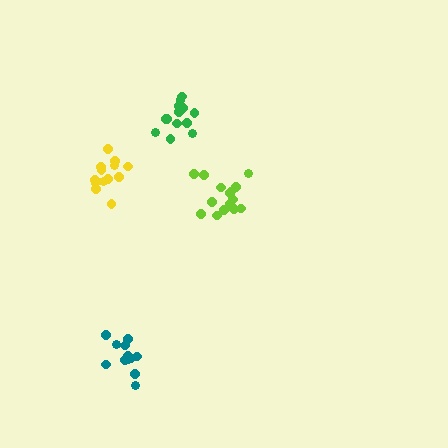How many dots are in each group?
Group 1: 13 dots, Group 2: 13 dots, Group 3: 15 dots, Group 4: 12 dots (53 total).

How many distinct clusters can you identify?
There are 4 distinct clusters.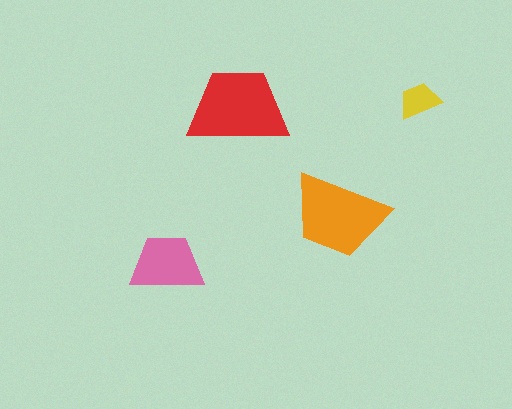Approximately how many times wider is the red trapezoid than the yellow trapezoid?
About 2.5 times wider.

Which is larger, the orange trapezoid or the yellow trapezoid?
The orange one.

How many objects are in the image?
There are 4 objects in the image.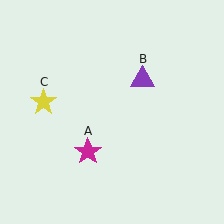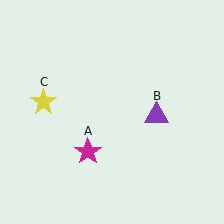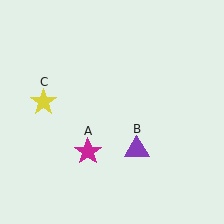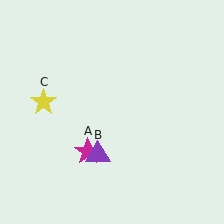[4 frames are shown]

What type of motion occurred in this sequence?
The purple triangle (object B) rotated clockwise around the center of the scene.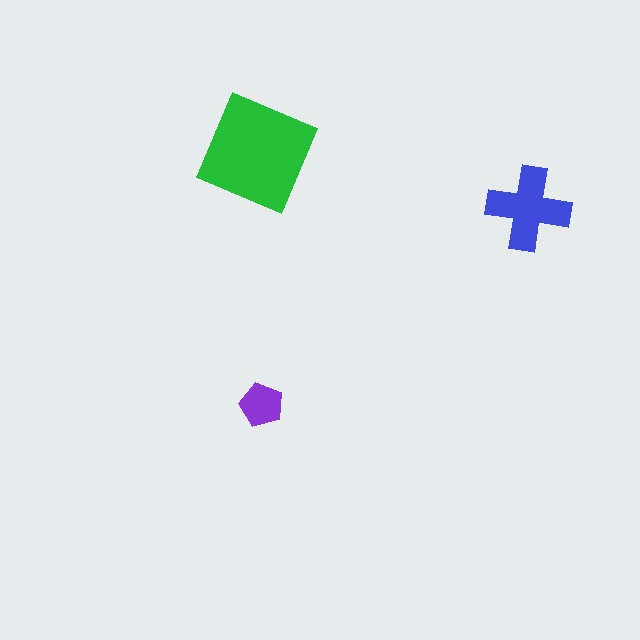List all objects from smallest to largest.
The purple pentagon, the blue cross, the green square.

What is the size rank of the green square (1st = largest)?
1st.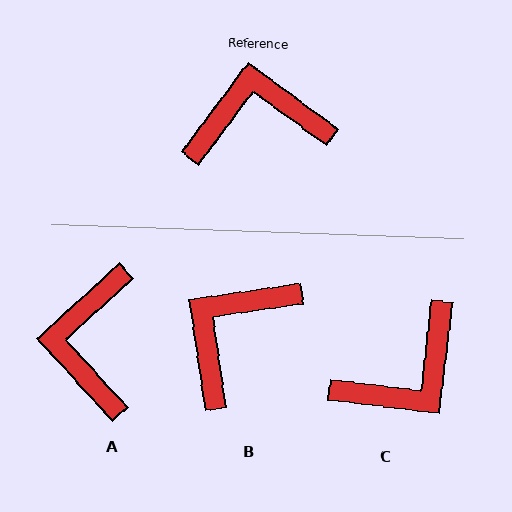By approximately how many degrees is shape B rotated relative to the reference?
Approximately 45 degrees counter-clockwise.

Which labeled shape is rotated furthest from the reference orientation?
C, about 150 degrees away.